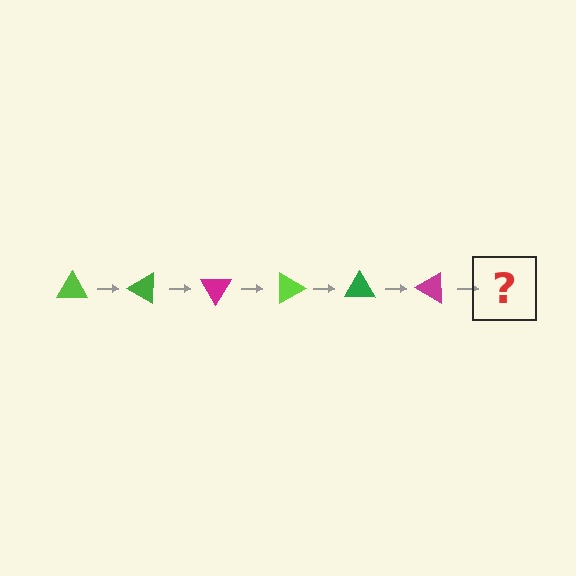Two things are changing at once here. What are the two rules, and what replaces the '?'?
The two rules are that it rotates 30 degrees each step and the color cycles through lime, green, and magenta. The '?' should be a lime triangle, rotated 180 degrees from the start.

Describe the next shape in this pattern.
It should be a lime triangle, rotated 180 degrees from the start.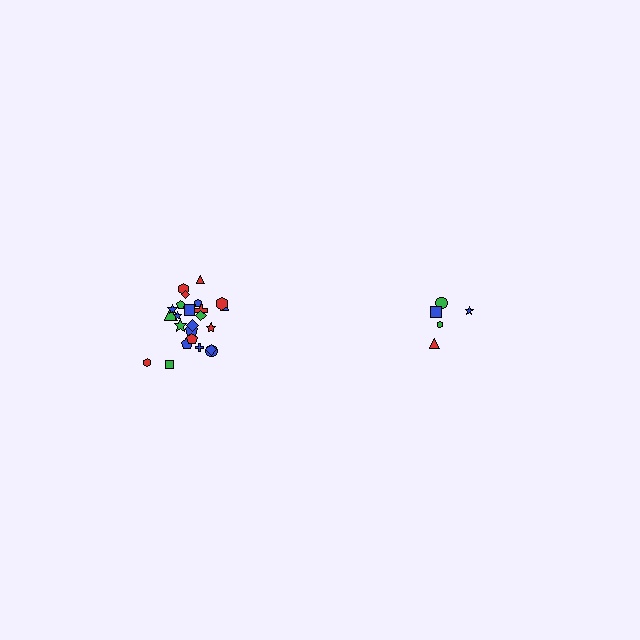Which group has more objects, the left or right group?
The left group.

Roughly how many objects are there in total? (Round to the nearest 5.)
Roughly 30 objects in total.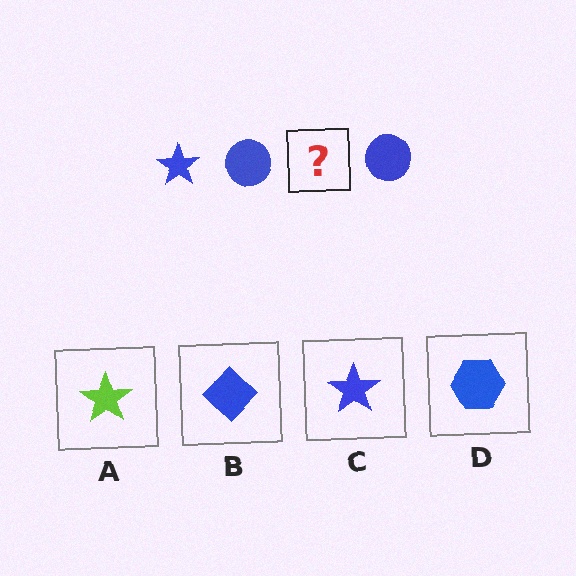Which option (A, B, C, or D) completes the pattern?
C.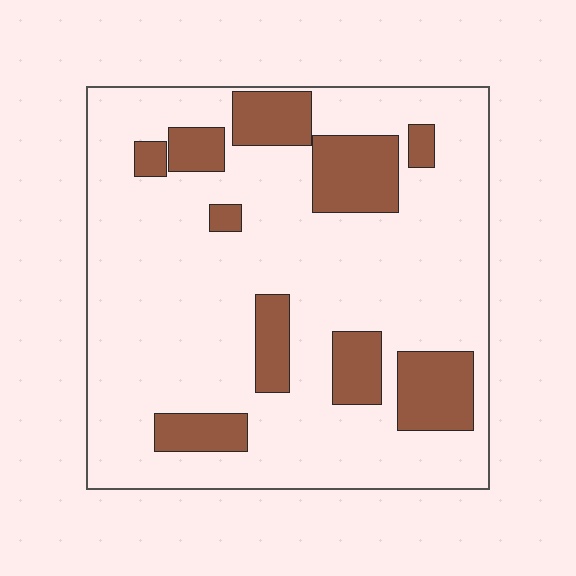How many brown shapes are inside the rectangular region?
10.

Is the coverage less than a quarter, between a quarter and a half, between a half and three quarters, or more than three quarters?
Less than a quarter.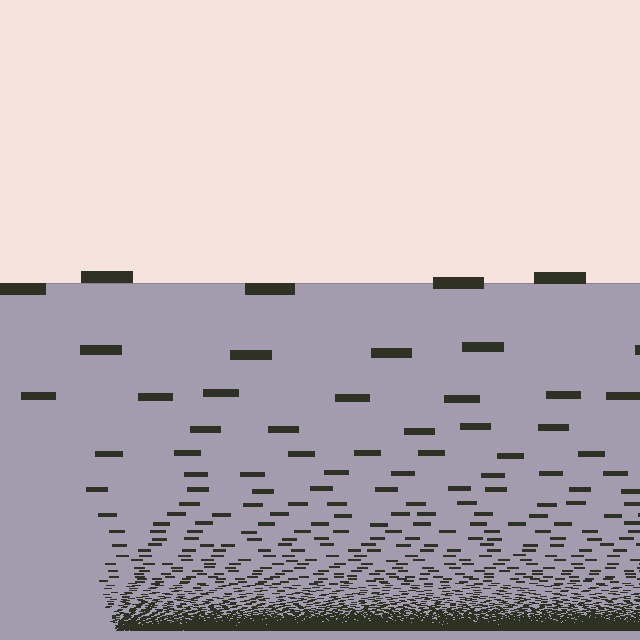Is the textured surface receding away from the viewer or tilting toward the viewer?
The surface appears to tilt toward the viewer. Texture elements get larger and sparser toward the top.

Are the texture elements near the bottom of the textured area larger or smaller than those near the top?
Smaller. The gradient is inverted — elements near the bottom are smaller and denser.